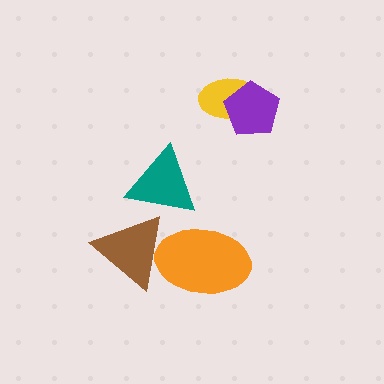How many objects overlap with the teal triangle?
1 object overlaps with the teal triangle.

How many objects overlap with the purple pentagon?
1 object overlaps with the purple pentagon.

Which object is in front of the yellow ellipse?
The purple pentagon is in front of the yellow ellipse.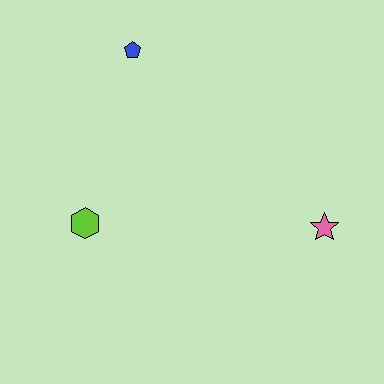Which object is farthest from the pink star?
The blue pentagon is farthest from the pink star.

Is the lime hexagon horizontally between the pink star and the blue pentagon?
No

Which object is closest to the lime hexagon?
The blue pentagon is closest to the lime hexagon.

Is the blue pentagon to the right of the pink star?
No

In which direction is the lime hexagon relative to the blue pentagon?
The lime hexagon is below the blue pentagon.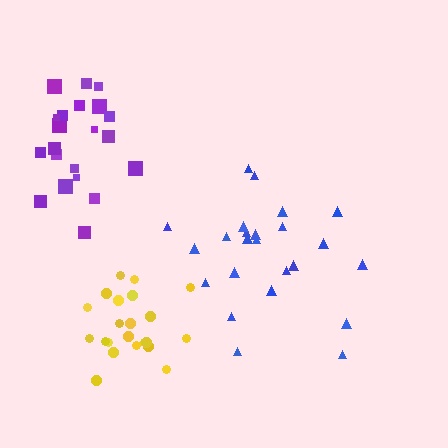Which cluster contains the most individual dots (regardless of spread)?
Blue (24).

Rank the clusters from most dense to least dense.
yellow, purple, blue.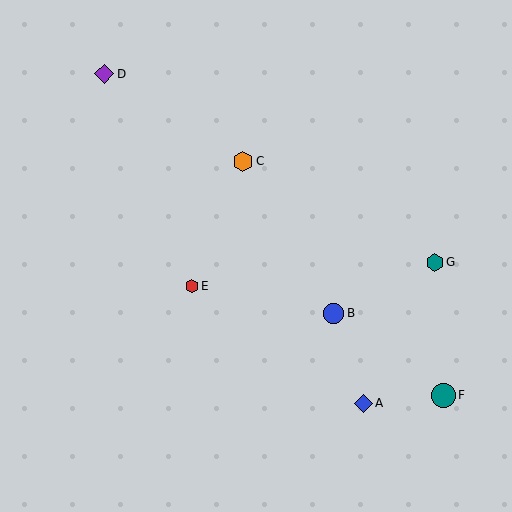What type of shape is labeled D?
Shape D is a purple diamond.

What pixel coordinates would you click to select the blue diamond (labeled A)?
Click at (363, 403) to select the blue diamond A.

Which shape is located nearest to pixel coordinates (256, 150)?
The orange hexagon (labeled C) at (243, 161) is nearest to that location.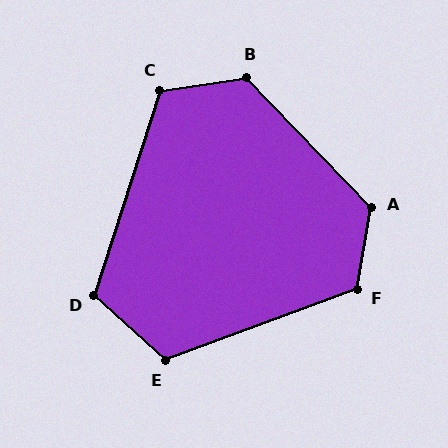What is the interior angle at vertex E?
Approximately 117 degrees (obtuse).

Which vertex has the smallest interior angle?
D, at approximately 115 degrees.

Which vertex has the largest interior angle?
A, at approximately 126 degrees.